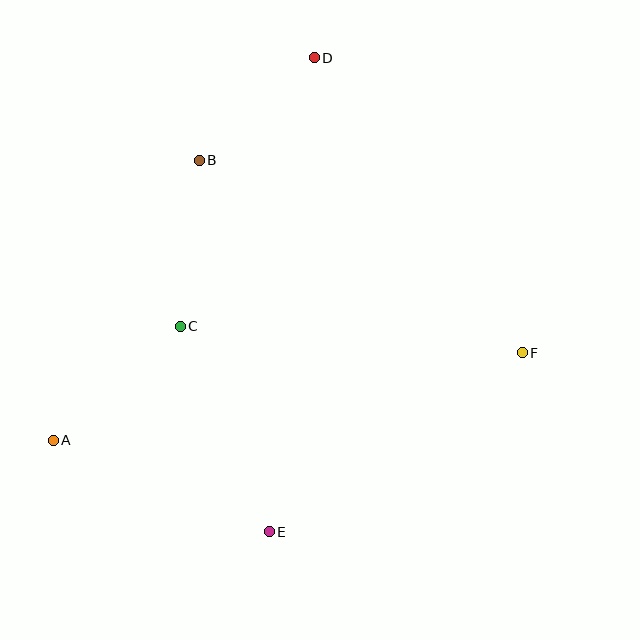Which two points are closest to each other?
Points B and D are closest to each other.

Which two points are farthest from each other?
Points A and F are farthest from each other.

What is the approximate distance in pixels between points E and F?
The distance between E and F is approximately 310 pixels.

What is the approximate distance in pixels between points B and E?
The distance between B and E is approximately 378 pixels.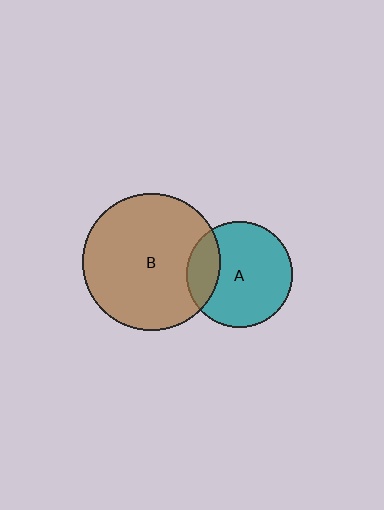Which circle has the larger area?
Circle B (brown).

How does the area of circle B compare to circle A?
Approximately 1.7 times.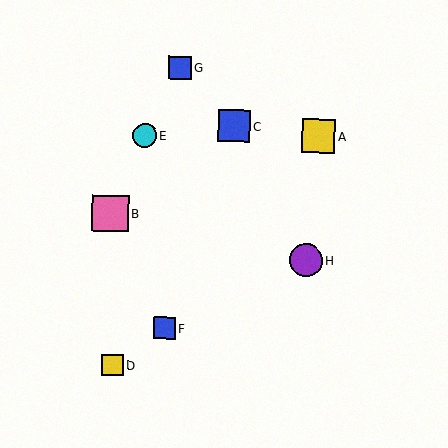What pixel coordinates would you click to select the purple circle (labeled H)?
Click at (306, 260) to select the purple circle H.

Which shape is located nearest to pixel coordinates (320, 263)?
The purple circle (labeled H) at (306, 260) is nearest to that location.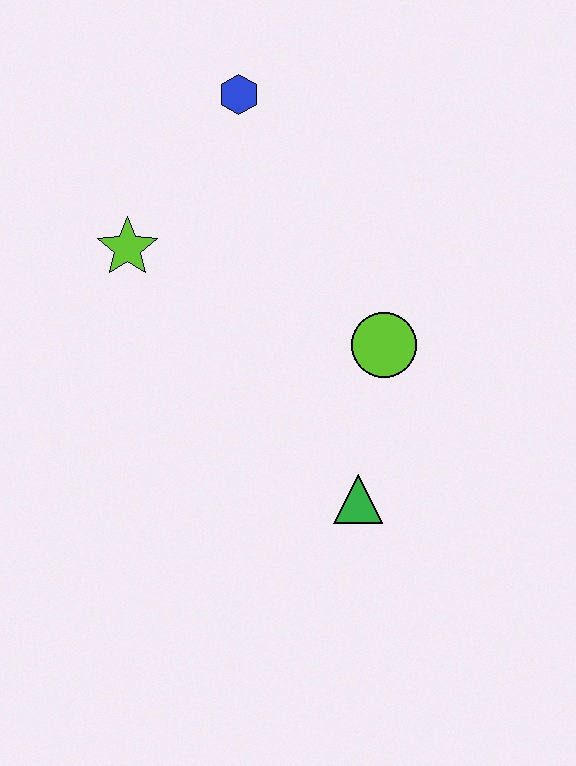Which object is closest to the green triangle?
The lime circle is closest to the green triangle.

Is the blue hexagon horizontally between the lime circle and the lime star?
Yes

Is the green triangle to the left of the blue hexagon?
No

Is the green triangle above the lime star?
No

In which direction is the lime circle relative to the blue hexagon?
The lime circle is below the blue hexagon.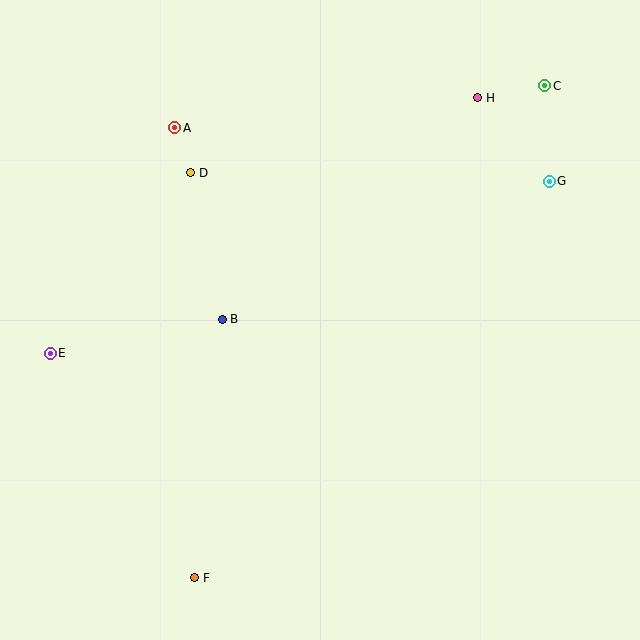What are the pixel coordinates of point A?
Point A is at (175, 128).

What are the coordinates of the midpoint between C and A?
The midpoint between C and A is at (360, 107).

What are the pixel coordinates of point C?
Point C is at (545, 86).